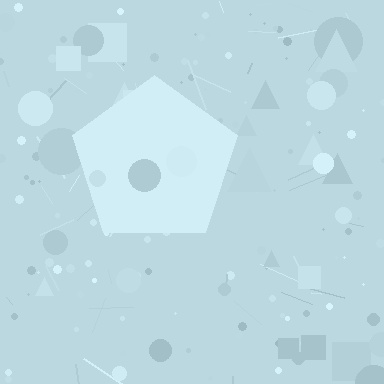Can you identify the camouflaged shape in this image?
The camouflaged shape is a pentagon.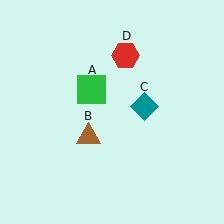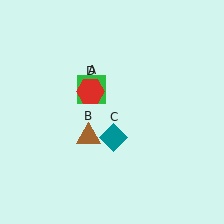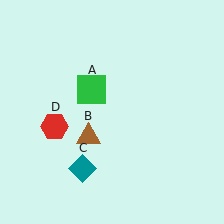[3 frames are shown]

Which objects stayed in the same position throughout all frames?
Green square (object A) and brown triangle (object B) remained stationary.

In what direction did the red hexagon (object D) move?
The red hexagon (object D) moved down and to the left.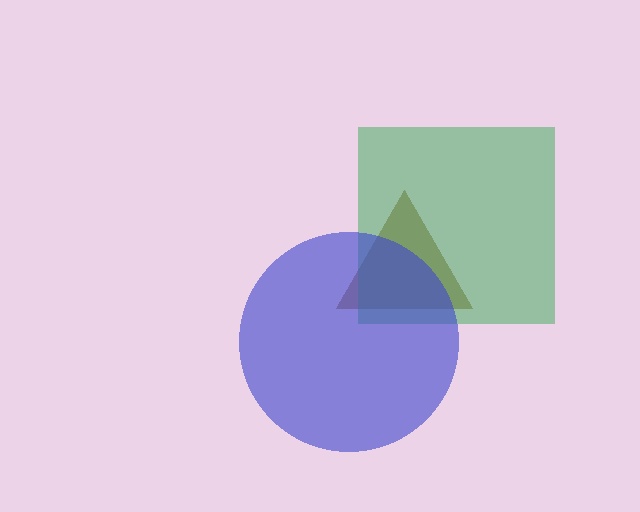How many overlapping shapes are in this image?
There are 3 overlapping shapes in the image.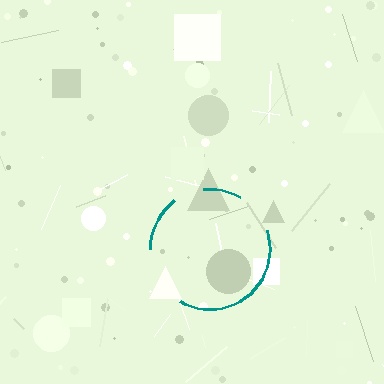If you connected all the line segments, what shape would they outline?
They would outline a circle.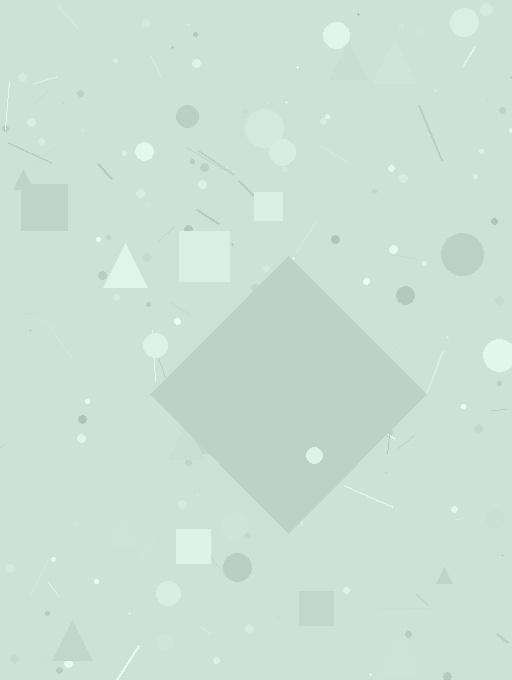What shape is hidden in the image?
A diamond is hidden in the image.